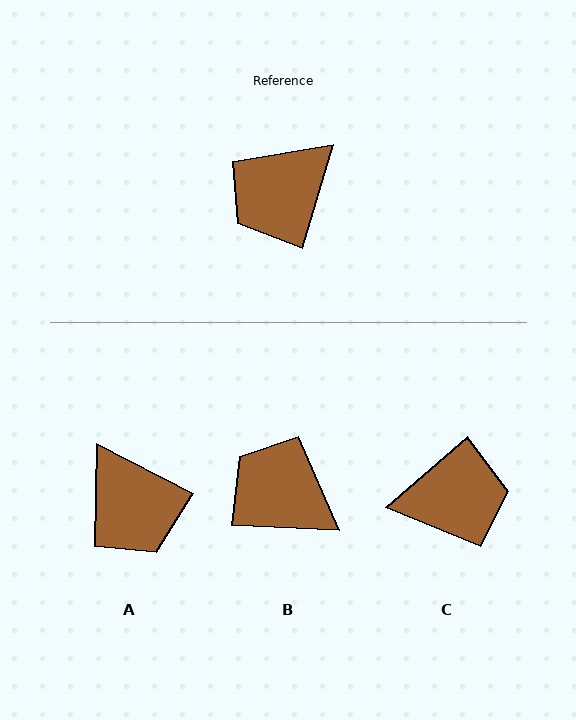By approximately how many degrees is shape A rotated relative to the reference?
Approximately 79 degrees counter-clockwise.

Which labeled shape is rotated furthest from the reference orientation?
C, about 148 degrees away.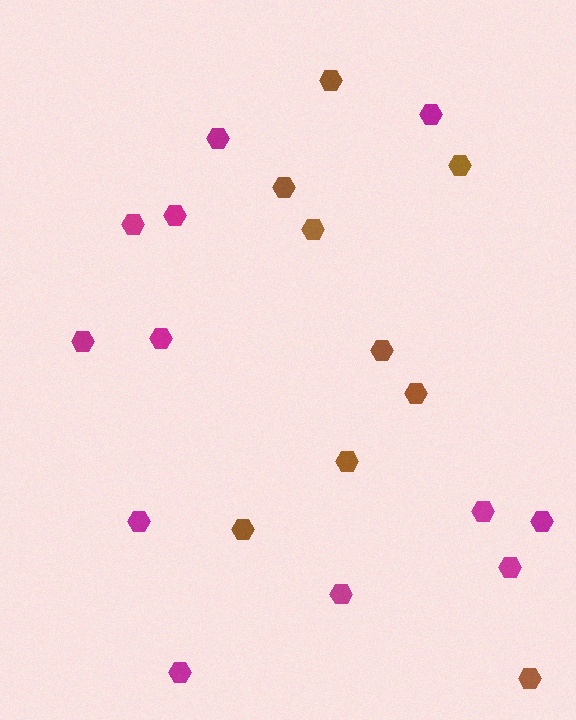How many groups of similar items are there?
There are 2 groups: one group of brown hexagons (9) and one group of magenta hexagons (12).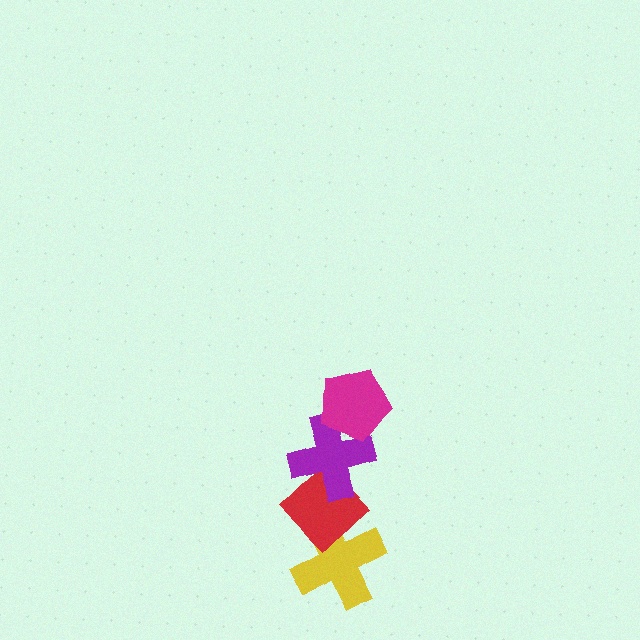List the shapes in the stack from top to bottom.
From top to bottom: the magenta pentagon, the purple cross, the red diamond, the yellow cross.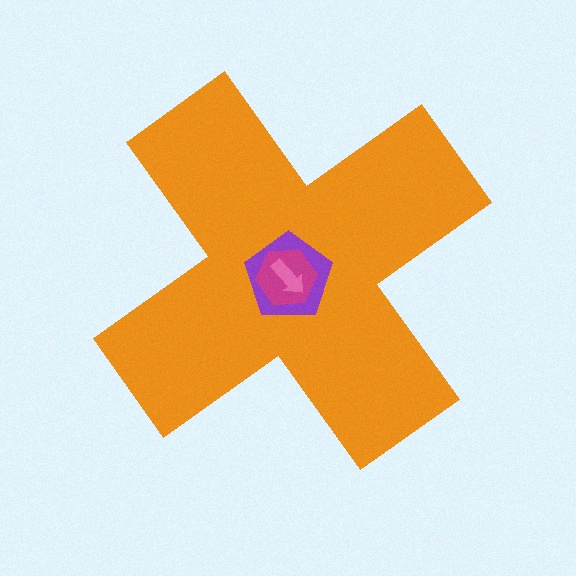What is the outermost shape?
The orange cross.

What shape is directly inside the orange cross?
The purple pentagon.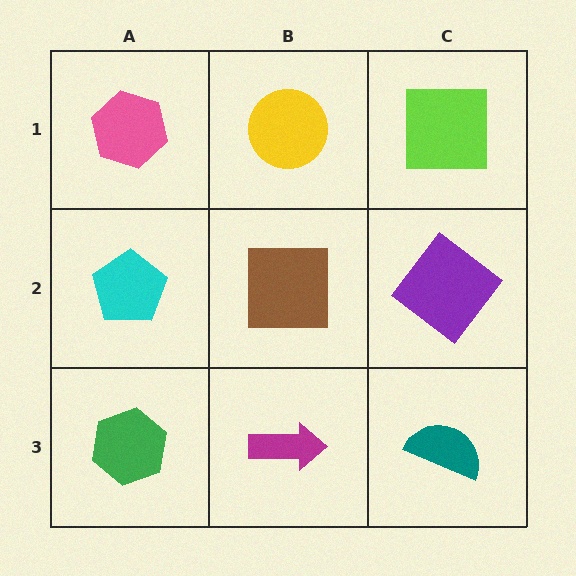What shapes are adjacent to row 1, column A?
A cyan pentagon (row 2, column A), a yellow circle (row 1, column B).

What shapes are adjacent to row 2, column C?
A lime square (row 1, column C), a teal semicircle (row 3, column C), a brown square (row 2, column B).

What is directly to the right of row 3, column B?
A teal semicircle.